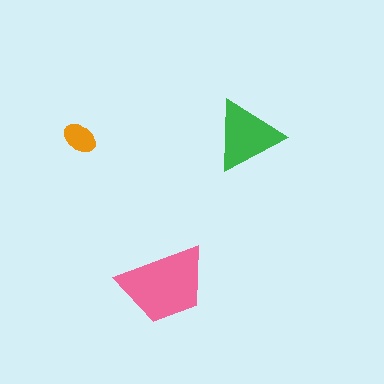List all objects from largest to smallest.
The pink trapezoid, the green triangle, the orange ellipse.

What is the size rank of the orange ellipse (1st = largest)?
3rd.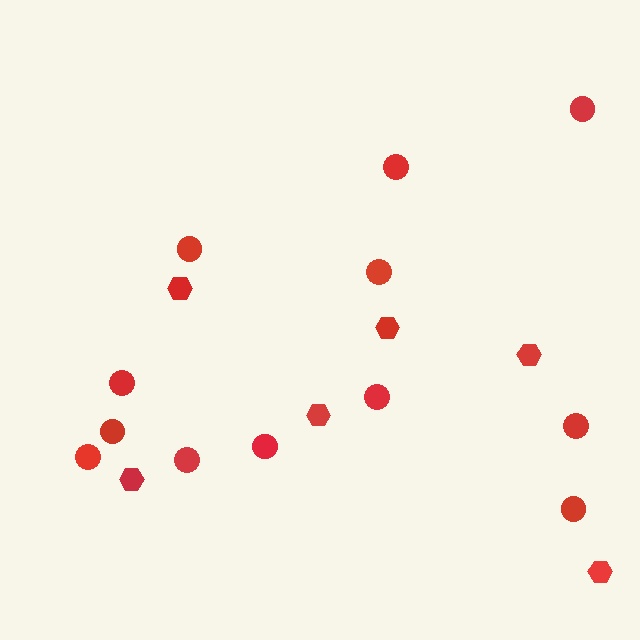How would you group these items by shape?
There are 2 groups: one group of circles (12) and one group of hexagons (6).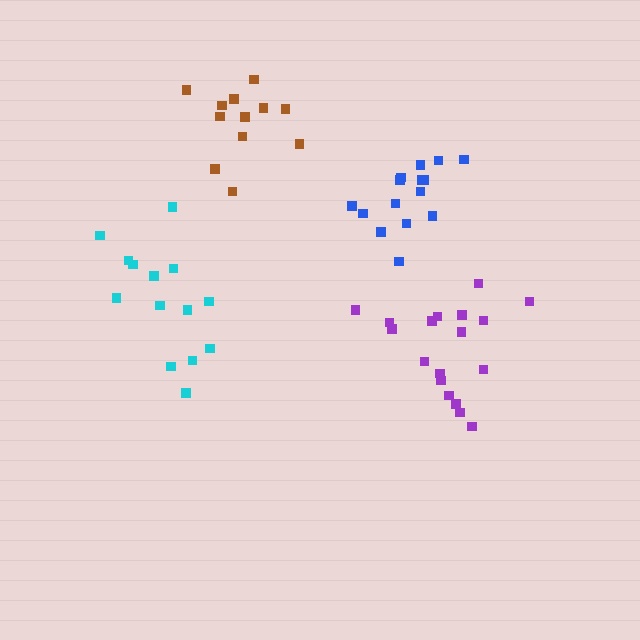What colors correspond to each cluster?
The clusters are colored: brown, purple, cyan, blue.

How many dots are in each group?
Group 1: 12 dots, Group 2: 18 dots, Group 3: 14 dots, Group 4: 15 dots (59 total).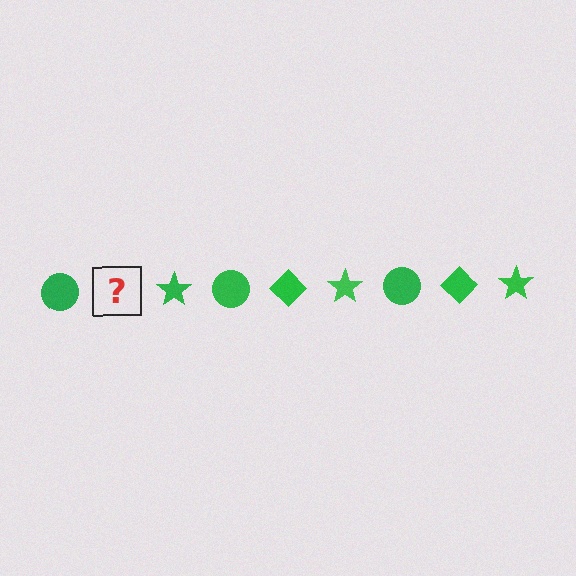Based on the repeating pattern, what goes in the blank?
The blank should be a green diamond.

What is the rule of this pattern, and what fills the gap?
The rule is that the pattern cycles through circle, diamond, star shapes in green. The gap should be filled with a green diamond.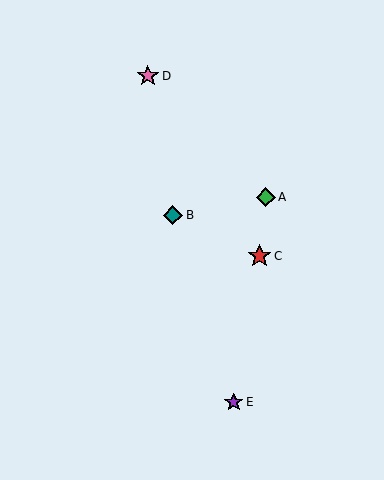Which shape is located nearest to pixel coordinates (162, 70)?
The pink star (labeled D) at (148, 76) is nearest to that location.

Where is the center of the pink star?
The center of the pink star is at (148, 76).